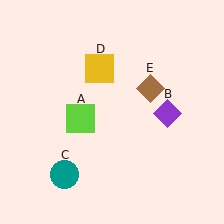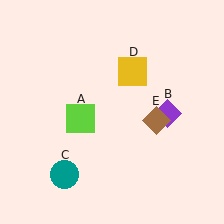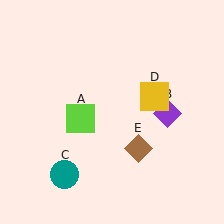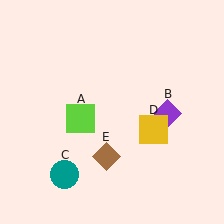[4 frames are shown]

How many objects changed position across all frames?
2 objects changed position: yellow square (object D), brown diamond (object E).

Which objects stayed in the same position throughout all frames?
Lime square (object A) and purple diamond (object B) and teal circle (object C) remained stationary.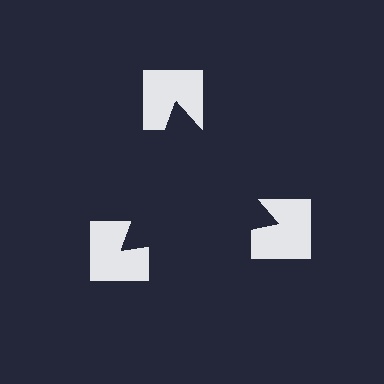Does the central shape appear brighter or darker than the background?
It typically appears slightly darker than the background, even though no actual brightness change is drawn.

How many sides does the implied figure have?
3 sides.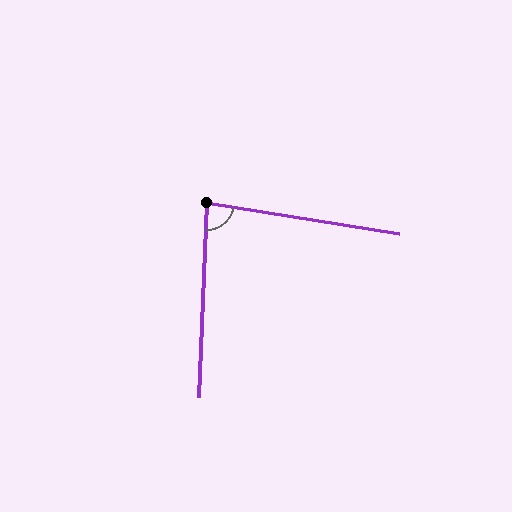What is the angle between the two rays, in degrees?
Approximately 83 degrees.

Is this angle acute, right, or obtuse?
It is acute.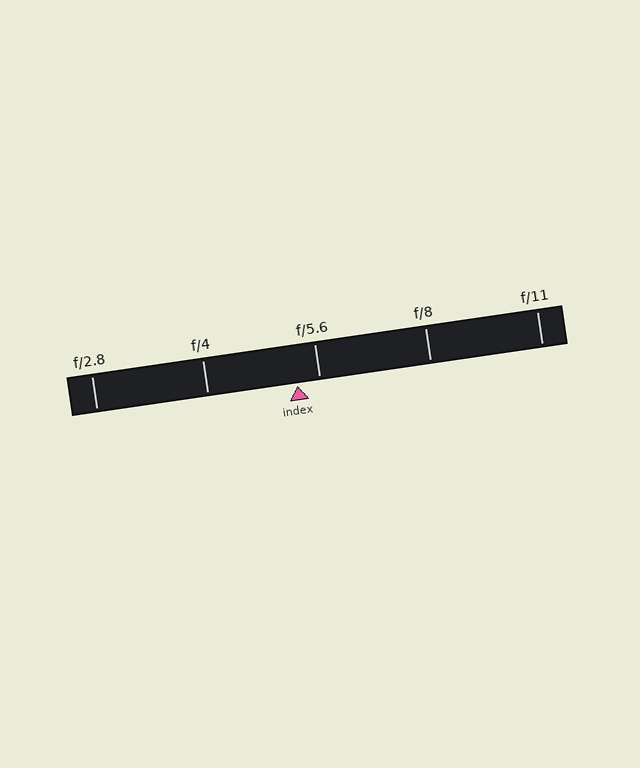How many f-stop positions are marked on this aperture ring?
There are 5 f-stop positions marked.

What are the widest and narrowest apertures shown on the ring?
The widest aperture shown is f/2.8 and the narrowest is f/11.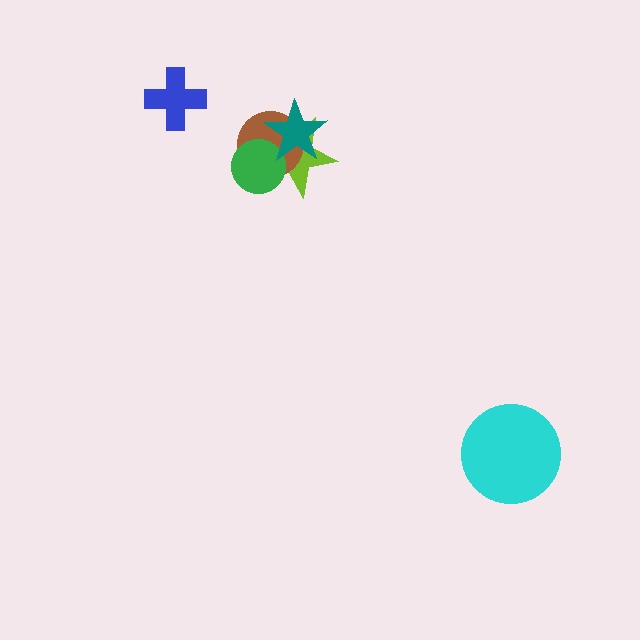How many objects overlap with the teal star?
3 objects overlap with the teal star.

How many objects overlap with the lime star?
3 objects overlap with the lime star.